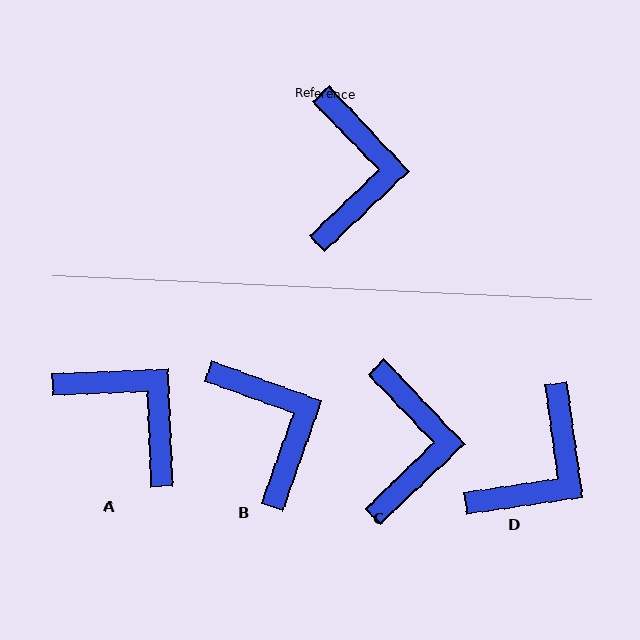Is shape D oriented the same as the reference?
No, it is off by about 36 degrees.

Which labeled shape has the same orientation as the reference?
C.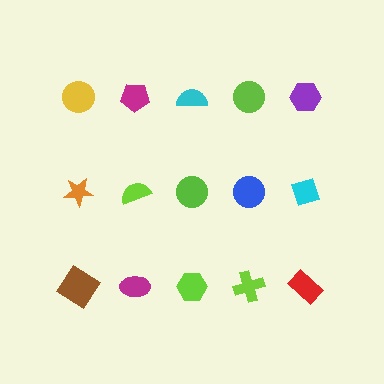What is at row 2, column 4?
A blue circle.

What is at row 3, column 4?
A lime cross.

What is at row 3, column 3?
A lime hexagon.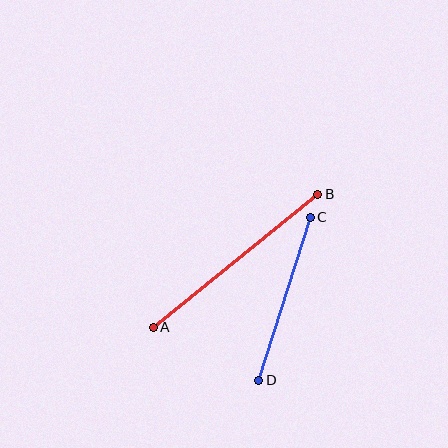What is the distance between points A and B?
The distance is approximately 212 pixels.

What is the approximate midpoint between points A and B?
The midpoint is at approximately (235, 261) pixels.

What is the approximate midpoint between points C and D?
The midpoint is at approximately (285, 299) pixels.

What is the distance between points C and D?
The distance is approximately 171 pixels.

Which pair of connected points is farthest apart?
Points A and B are farthest apart.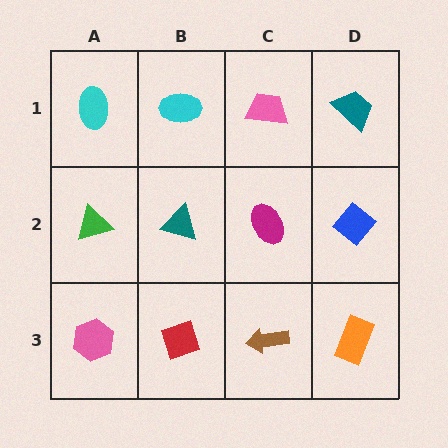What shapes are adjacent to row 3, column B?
A teal triangle (row 2, column B), a pink hexagon (row 3, column A), a brown arrow (row 3, column C).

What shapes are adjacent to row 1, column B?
A teal triangle (row 2, column B), a cyan ellipse (row 1, column A), a pink trapezoid (row 1, column C).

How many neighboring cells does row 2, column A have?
3.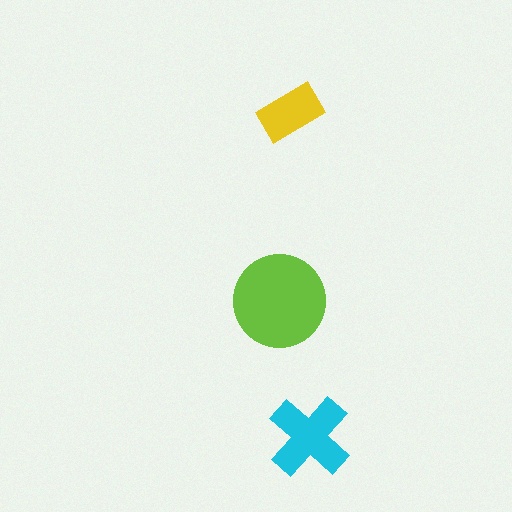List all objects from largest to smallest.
The lime circle, the cyan cross, the yellow rectangle.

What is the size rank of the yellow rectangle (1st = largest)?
3rd.